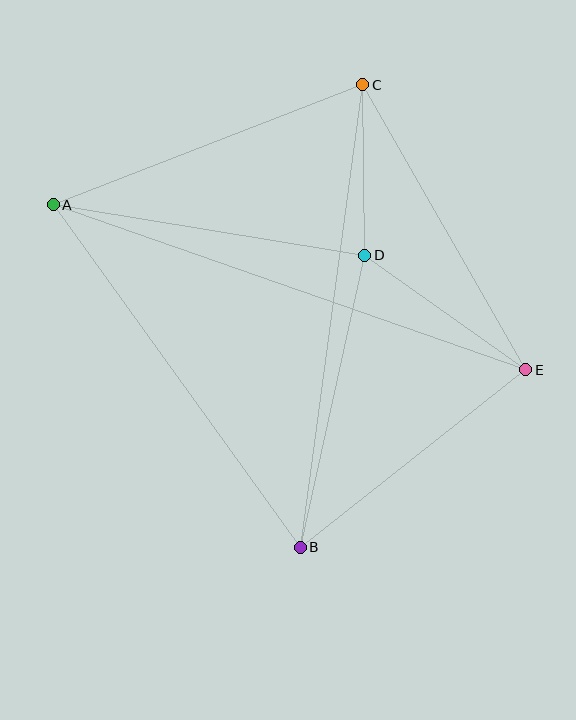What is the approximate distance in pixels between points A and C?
The distance between A and C is approximately 332 pixels.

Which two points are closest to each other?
Points C and D are closest to each other.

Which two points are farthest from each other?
Points A and E are farthest from each other.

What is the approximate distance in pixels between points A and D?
The distance between A and D is approximately 316 pixels.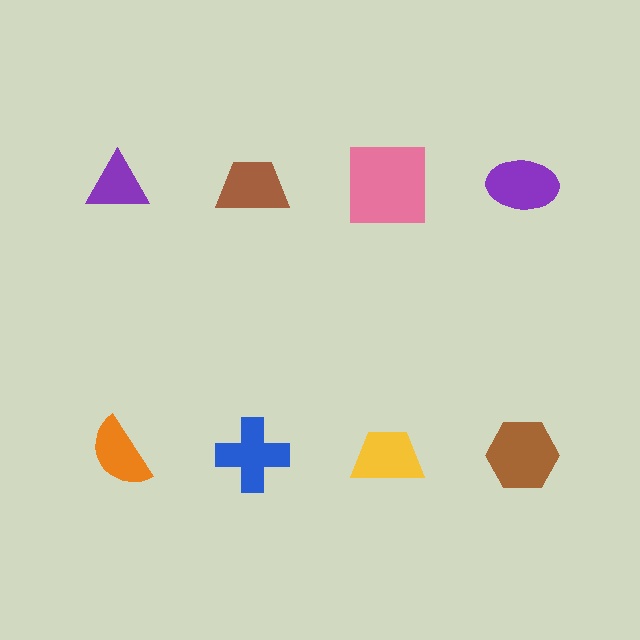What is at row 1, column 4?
A purple ellipse.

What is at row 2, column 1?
An orange semicircle.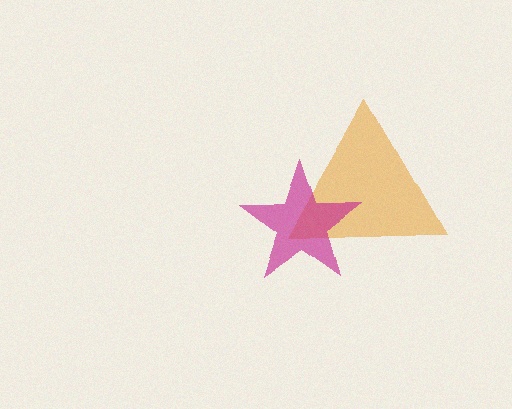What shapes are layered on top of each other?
The layered shapes are: an orange triangle, a magenta star.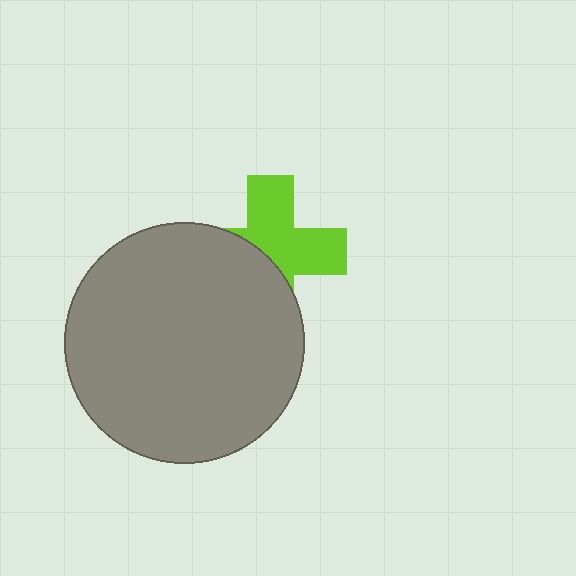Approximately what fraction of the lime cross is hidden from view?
Roughly 45% of the lime cross is hidden behind the gray circle.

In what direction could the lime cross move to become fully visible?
The lime cross could move toward the upper-right. That would shift it out from behind the gray circle entirely.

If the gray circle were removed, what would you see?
You would see the complete lime cross.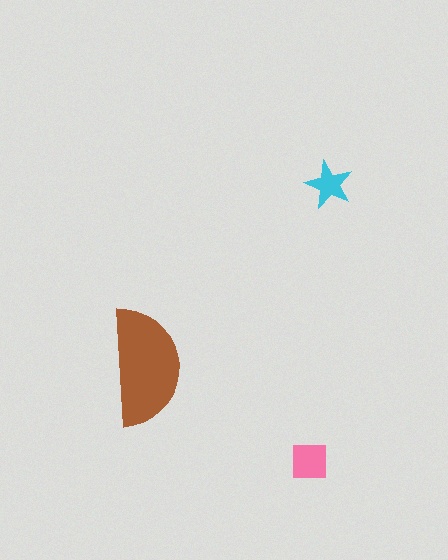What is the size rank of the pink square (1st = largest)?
2nd.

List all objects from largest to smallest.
The brown semicircle, the pink square, the cyan star.